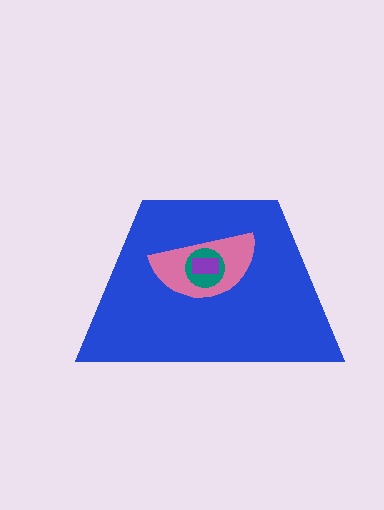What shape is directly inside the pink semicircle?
The teal circle.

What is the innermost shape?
The purple rectangle.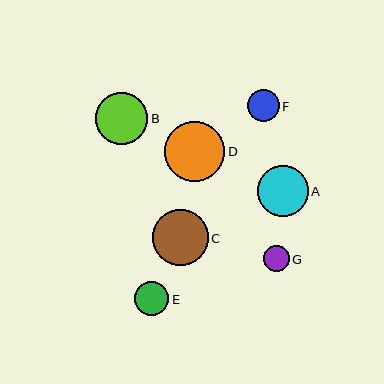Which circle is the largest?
Circle D is the largest with a size of approximately 61 pixels.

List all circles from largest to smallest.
From largest to smallest: D, C, B, A, E, F, G.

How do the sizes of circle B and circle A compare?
Circle B and circle A are approximately the same size.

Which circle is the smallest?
Circle G is the smallest with a size of approximately 26 pixels.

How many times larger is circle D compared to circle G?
Circle D is approximately 2.3 times the size of circle G.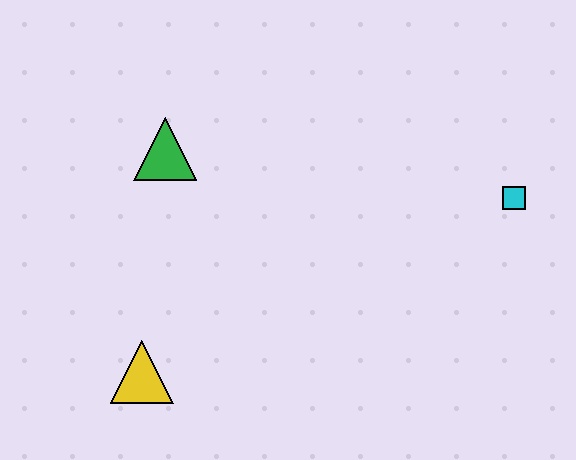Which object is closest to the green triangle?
The yellow triangle is closest to the green triangle.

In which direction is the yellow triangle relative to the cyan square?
The yellow triangle is to the left of the cyan square.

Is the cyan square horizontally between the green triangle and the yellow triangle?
No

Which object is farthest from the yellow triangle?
The cyan square is farthest from the yellow triangle.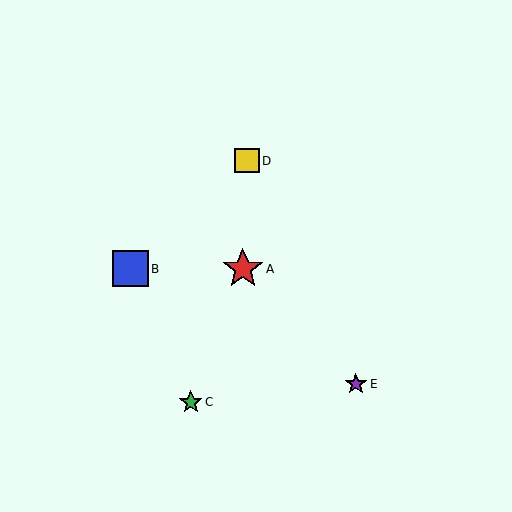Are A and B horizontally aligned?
Yes, both are at y≈269.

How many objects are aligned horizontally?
2 objects (A, B) are aligned horizontally.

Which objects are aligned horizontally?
Objects A, B are aligned horizontally.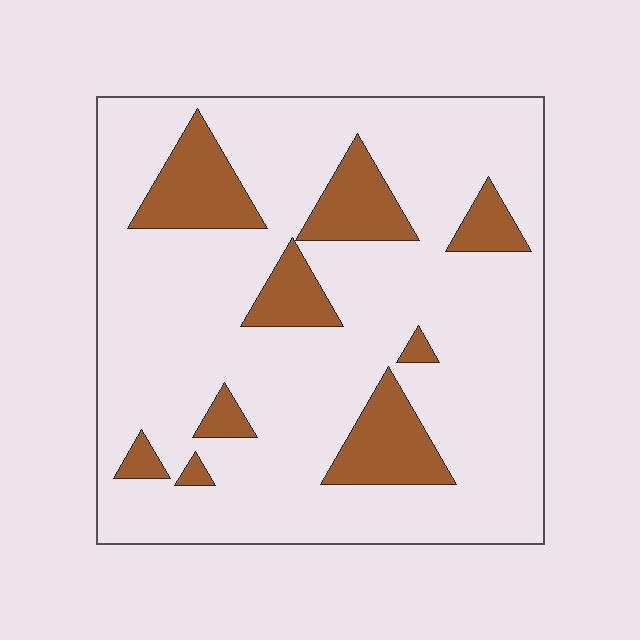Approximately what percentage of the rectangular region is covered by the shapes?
Approximately 20%.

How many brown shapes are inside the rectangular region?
9.